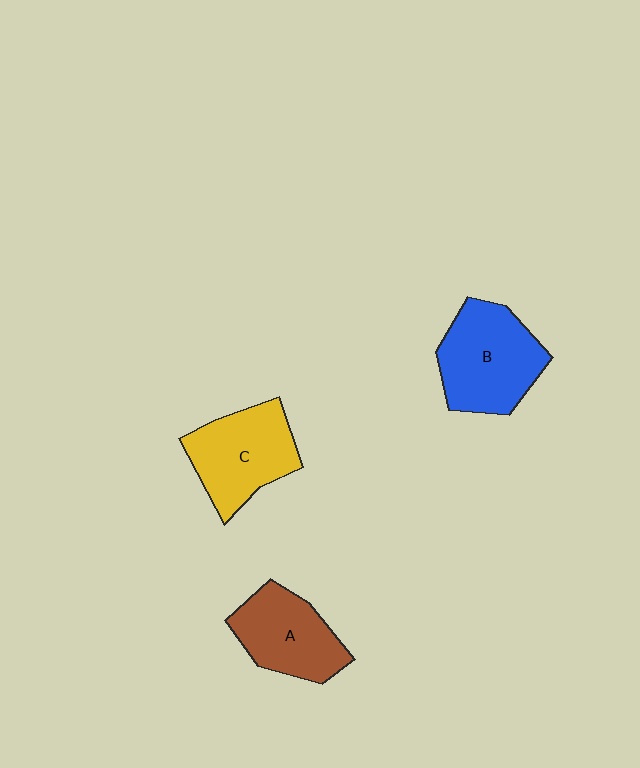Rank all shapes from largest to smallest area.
From largest to smallest: B (blue), C (yellow), A (brown).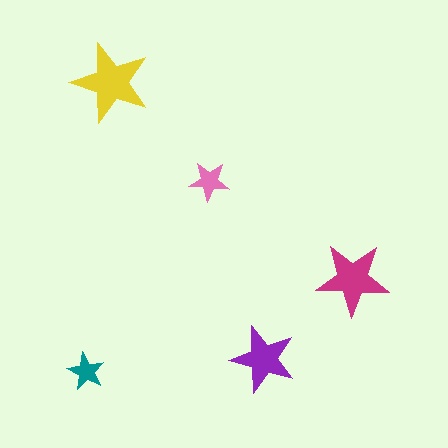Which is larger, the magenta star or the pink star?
The magenta one.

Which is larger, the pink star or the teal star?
The pink one.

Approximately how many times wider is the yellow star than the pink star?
About 2 times wider.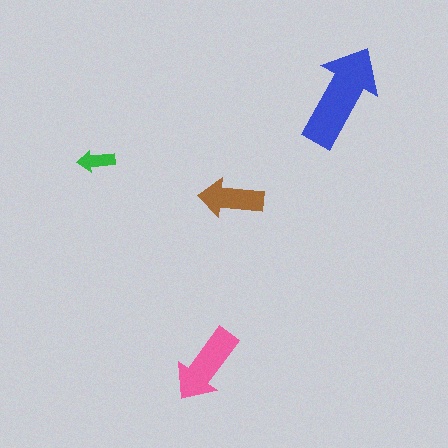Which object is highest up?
The blue arrow is topmost.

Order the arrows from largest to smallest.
the blue one, the pink one, the brown one, the green one.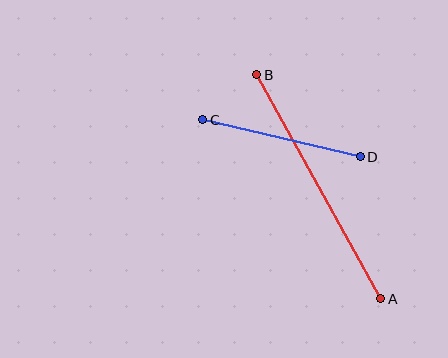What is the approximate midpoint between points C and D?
The midpoint is at approximately (282, 138) pixels.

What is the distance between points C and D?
The distance is approximately 162 pixels.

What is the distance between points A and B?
The distance is approximately 256 pixels.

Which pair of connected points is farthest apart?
Points A and B are farthest apart.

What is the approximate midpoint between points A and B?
The midpoint is at approximately (319, 187) pixels.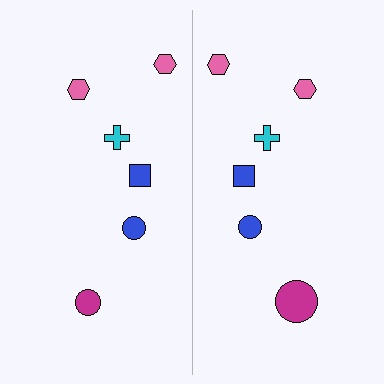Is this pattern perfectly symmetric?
No, the pattern is not perfectly symmetric. The magenta circle on the right side has a different size than its mirror counterpart.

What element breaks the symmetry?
The magenta circle on the right side has a different size than its mirror counterpart.